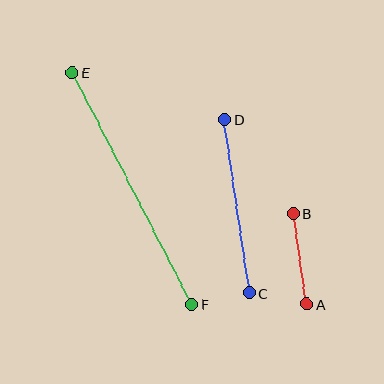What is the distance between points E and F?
The distance is approximately 261 pixels.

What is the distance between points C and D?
The distance is approximately 176 pixels.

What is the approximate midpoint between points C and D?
The midpoint is at approximately (237, 206) pixels.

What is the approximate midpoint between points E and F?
The midpoint is at approximately (132, 188) pixels.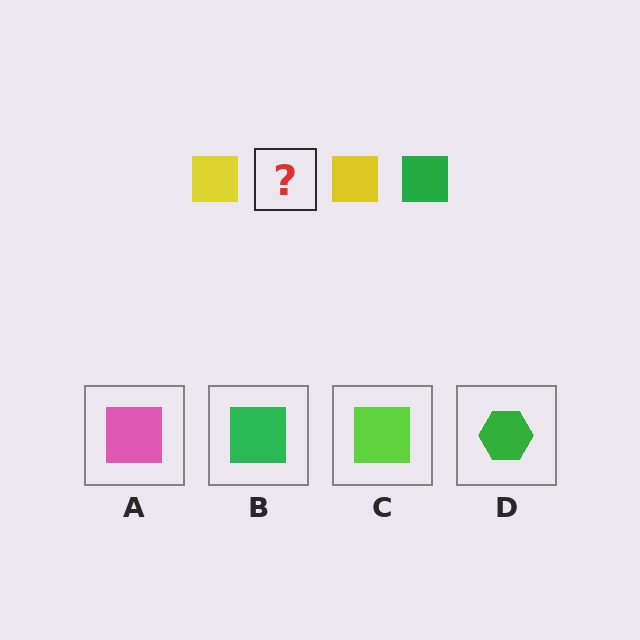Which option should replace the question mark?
Option B.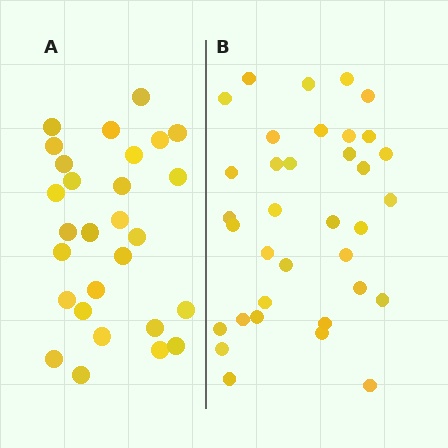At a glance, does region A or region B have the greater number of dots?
Region B (the right region) has more dots.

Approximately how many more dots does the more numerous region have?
Region B has roughly 8 or so more dots than region A.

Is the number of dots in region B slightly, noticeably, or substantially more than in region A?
Region B has noticeably more, but not dramatically so. The ratio is roughly 1.2 to 1.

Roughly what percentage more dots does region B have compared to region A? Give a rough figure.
About 25% more.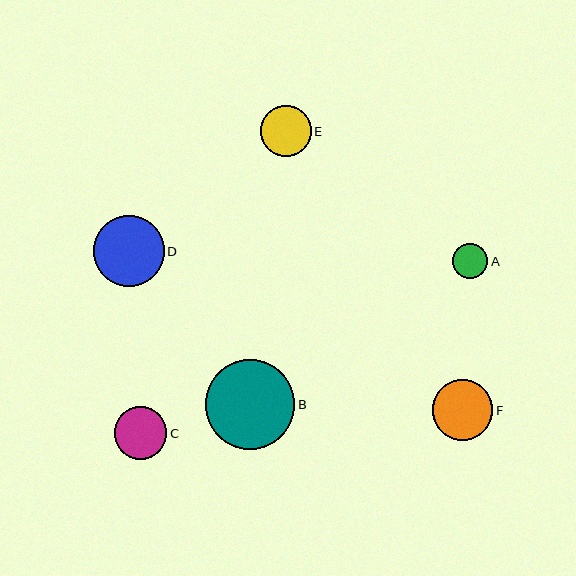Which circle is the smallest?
Circle A is the smallest with a size of approximately 35 pixels.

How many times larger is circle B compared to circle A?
Circle B is approximately 2.6 times the size of circle A.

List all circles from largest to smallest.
From largest to smallest: B, D, F, C, E, A.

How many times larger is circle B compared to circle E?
Circle B is approximately 1.8 times the size of circle E.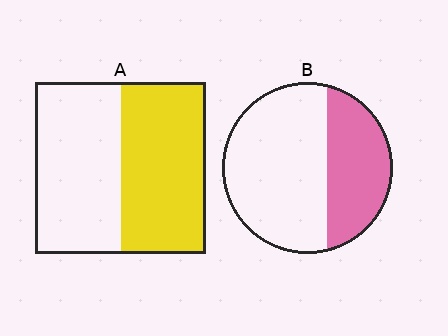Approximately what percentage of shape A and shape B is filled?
A is approximately 50% and B is approximately 35%.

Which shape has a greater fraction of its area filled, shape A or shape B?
Shape A.